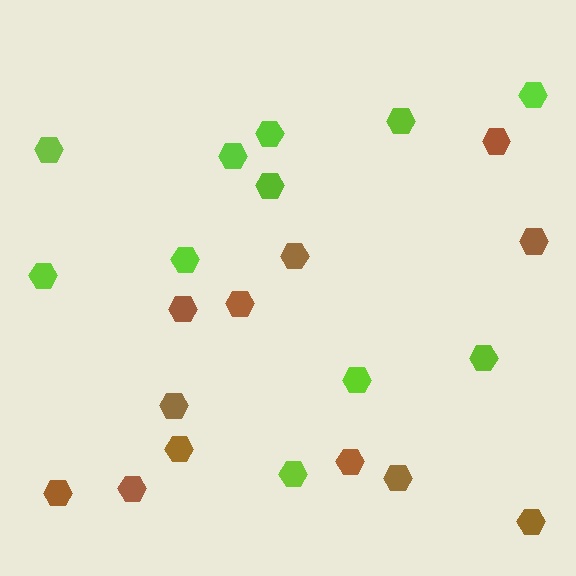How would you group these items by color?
There are 2 groups: one group of brown hexagons (12) and one group of lime hexagons (11).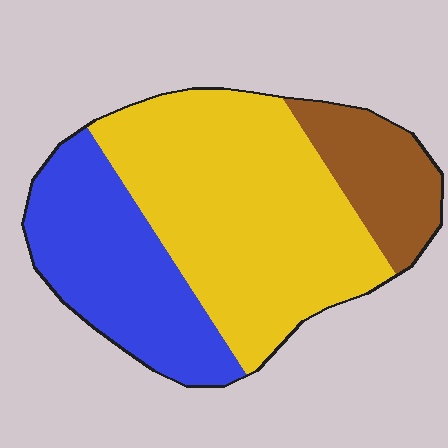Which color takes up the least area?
Brown, at roughly 15%.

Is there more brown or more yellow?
Yellow.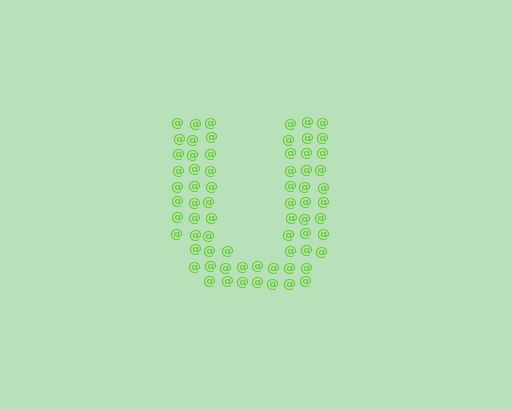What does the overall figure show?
The overall figure shows the letter U.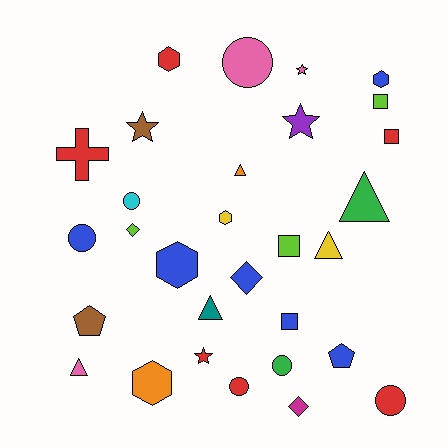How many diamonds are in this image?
There are 3 diamonds.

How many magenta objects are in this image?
There is 1 magenta object.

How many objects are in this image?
There are 30 objects.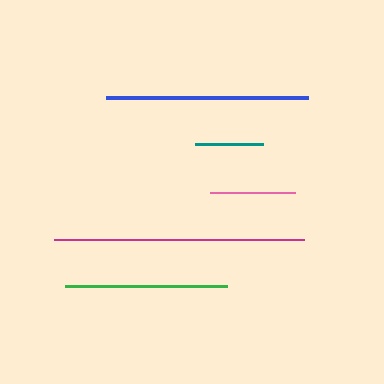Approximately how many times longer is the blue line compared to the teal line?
The blue line is approximately 3.0 times the length of the teal line.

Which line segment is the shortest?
The teal line is the shortest at approximately 67 pixels.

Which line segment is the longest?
The magenta line is the longest at approximately 250 pixels.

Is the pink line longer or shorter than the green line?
The green line is longer than the pink line.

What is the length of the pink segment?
The pink segment is approximately 85 pixels long.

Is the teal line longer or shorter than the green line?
The green line is longer than the teal line.